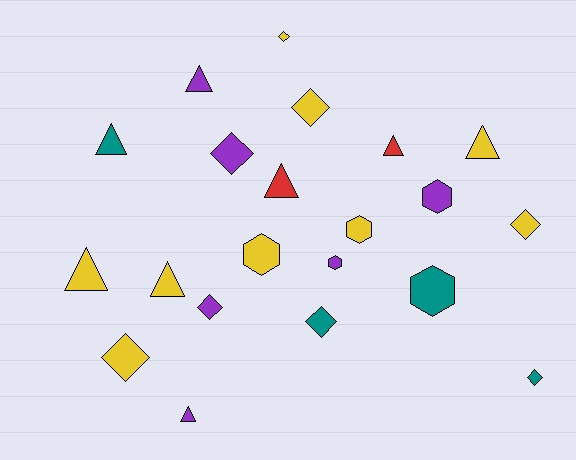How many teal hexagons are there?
There is 1 teal hexagon.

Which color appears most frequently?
Yellow, with 9 objects.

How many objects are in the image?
There are 21 objects.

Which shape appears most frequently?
Triangle, with 8 objects.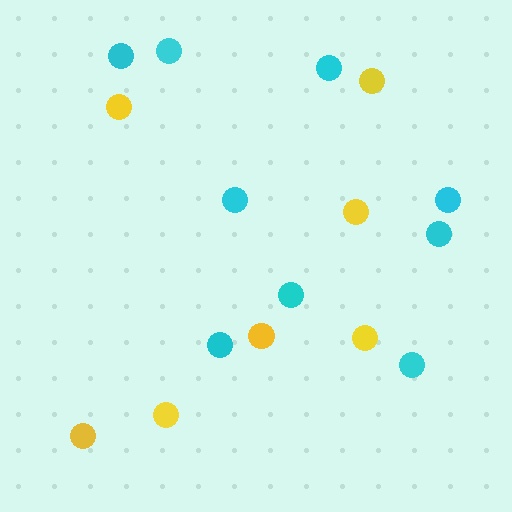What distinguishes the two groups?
There are 2 groups: one group of yellow circles (7) and one group of cyan circles (9).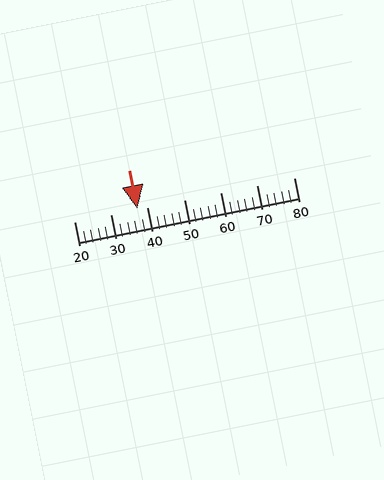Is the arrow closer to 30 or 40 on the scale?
The arrow is closer to 40.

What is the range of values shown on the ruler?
The ruler shows values from 20 to 80.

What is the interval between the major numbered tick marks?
The major tick marks are spaced 10 units apart.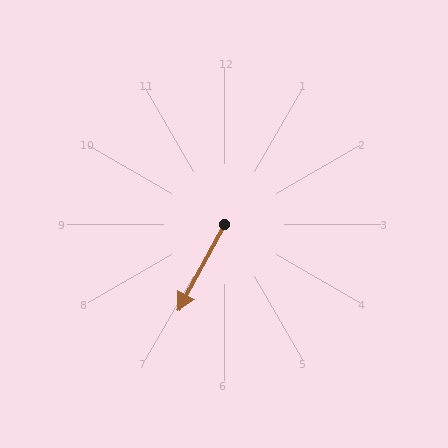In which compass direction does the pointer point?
Southwest.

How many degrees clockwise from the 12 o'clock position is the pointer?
Approximately 208 degrees.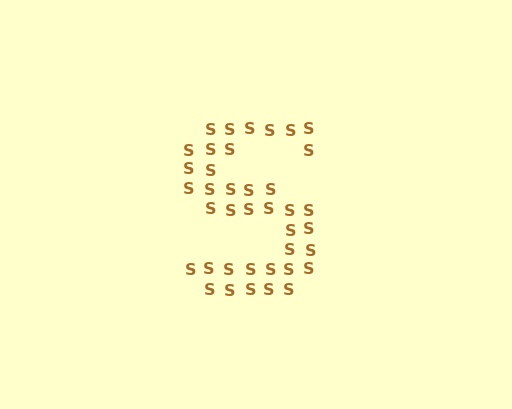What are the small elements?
The small elements are letter S's.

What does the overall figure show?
The overall figure shows the letter S.